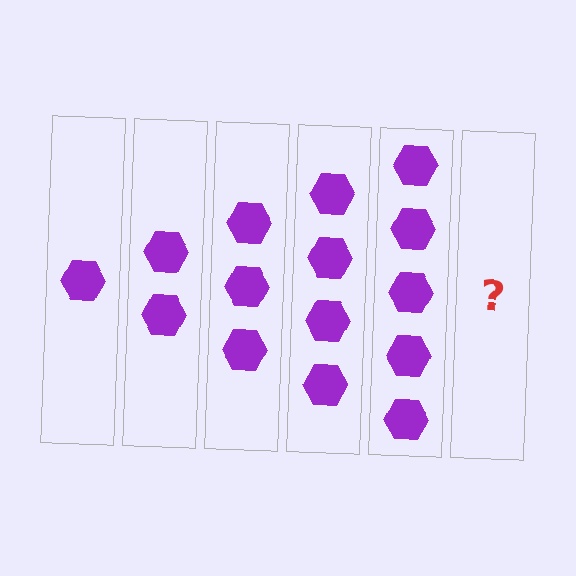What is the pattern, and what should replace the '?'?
The pattern is that each step adds one more hexagon. The '?' should be 6 hexagons.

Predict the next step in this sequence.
The next step is 6 hexagons.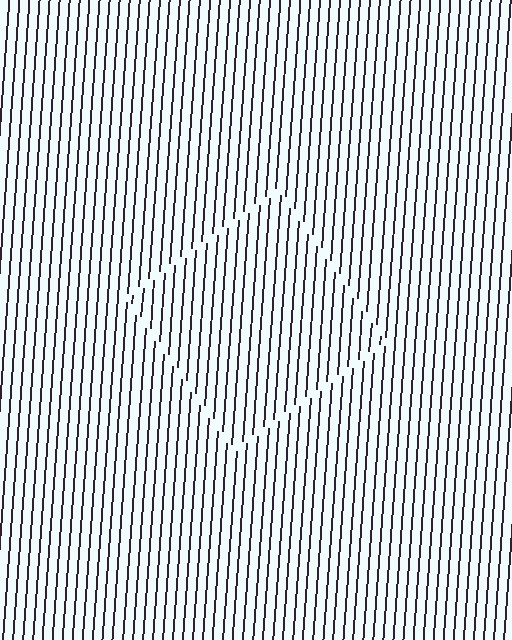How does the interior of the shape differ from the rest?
The interior of the shape contains the same grating, shifted by half a period — the contour is defined by the phase discontinuity where line-ends from the inner and outer gratings abut.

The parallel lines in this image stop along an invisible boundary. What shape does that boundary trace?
An illusory square. The interior of the shape contains the same grating, shifted by half a period — the contour is defined by the phase discontinuity where line-ends from the inner and outer gratings abut.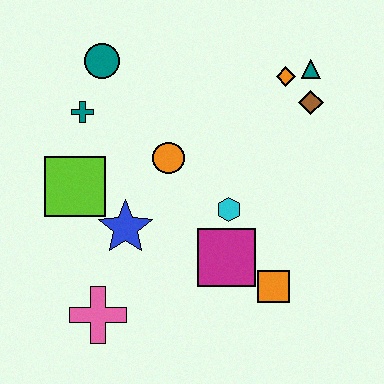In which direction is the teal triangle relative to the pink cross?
The teal triangle is above the pink cross.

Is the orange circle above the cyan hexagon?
Yes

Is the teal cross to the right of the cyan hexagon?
No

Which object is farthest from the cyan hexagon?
The teal circle is farthest from the cyan hexagon.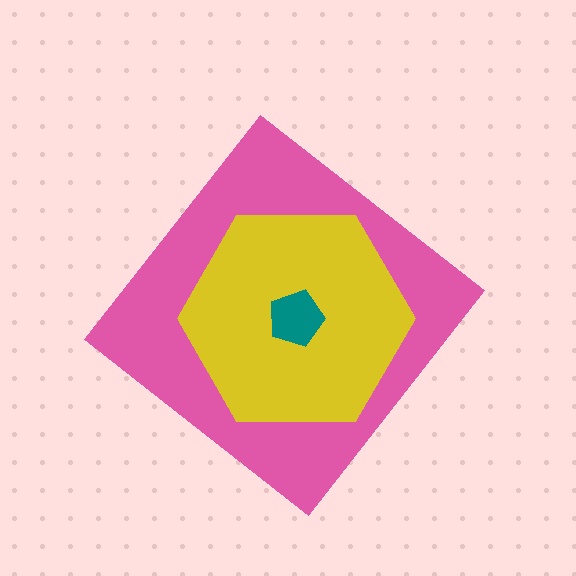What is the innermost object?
The teal pentagon.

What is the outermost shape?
The pink diamond.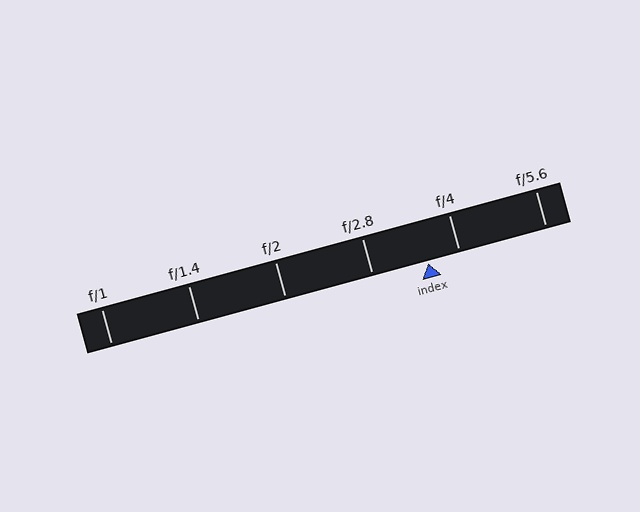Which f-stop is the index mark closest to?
The index mark is closest to f/4.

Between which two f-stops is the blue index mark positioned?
The index mark is between f/2.8 and f/4.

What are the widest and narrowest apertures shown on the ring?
The widest aperture shown is f/1 and the narrowest is f/5.6.